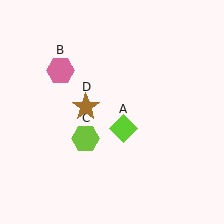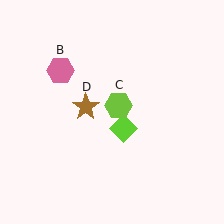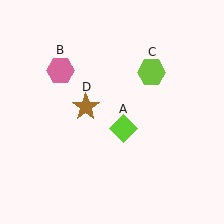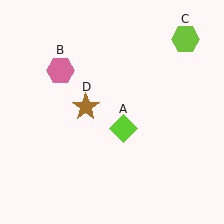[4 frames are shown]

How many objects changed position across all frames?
1 object changed position: lime hexagon (object C).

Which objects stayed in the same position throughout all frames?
Lime diamond (object A) and pink hexagon (object B) and brown star (object D) remained stationary.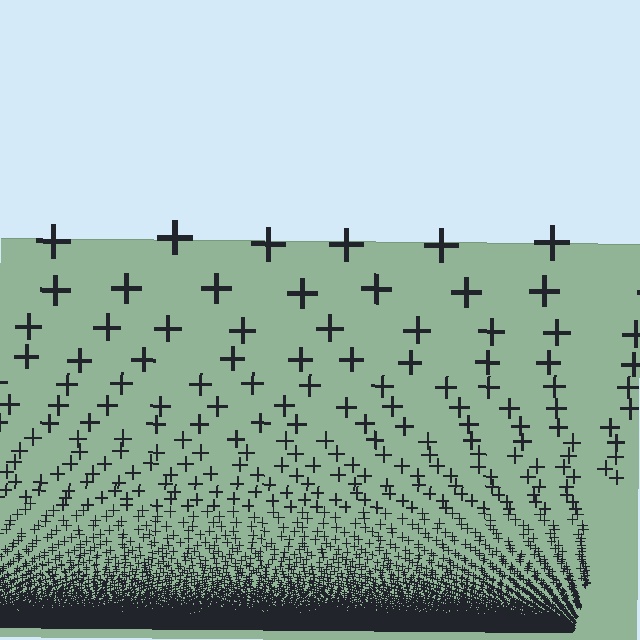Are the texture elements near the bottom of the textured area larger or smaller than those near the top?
Smaller. The gradient is inverted — elements near the bottom are smaller and denser.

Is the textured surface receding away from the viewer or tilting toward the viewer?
The surface appears to tilt toward the viewer. Texture elements get larger and sparser toward the top.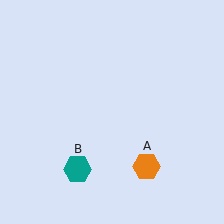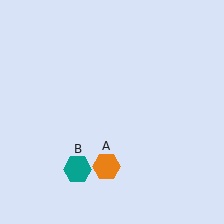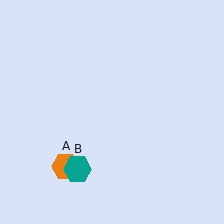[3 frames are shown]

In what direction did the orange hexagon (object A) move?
The orange hexagon (object A) moved left.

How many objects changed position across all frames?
1 object changed position: orange hexagon (object A).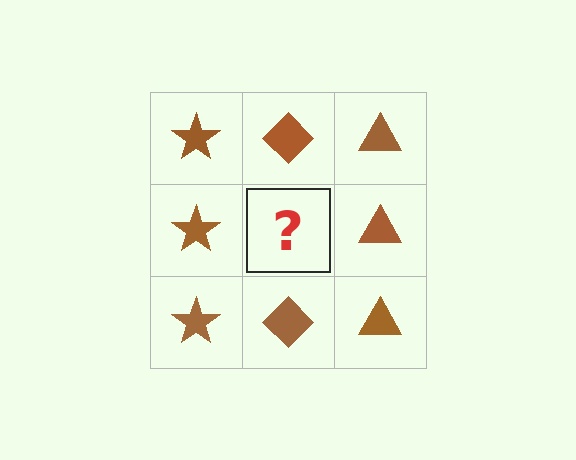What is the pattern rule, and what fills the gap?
The rule is that each column has a consistent shape. The gap should be filled with a brown diamond.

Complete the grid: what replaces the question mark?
The question mark should be replaced with a brown diamond.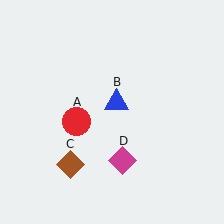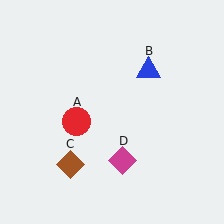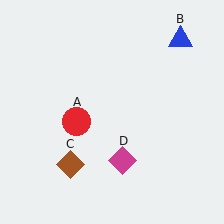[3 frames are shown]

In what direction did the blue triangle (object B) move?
The blue triangle (object B) moved up and to the right.